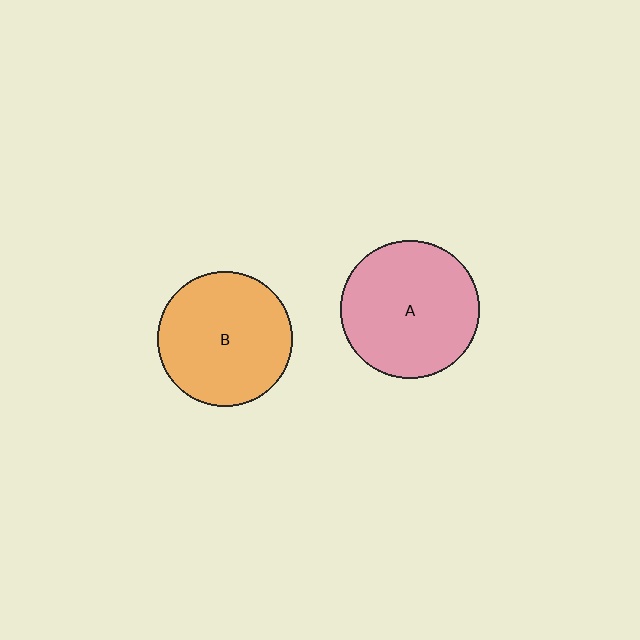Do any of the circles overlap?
No, none of the circles overlap.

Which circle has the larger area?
Circle A (pink).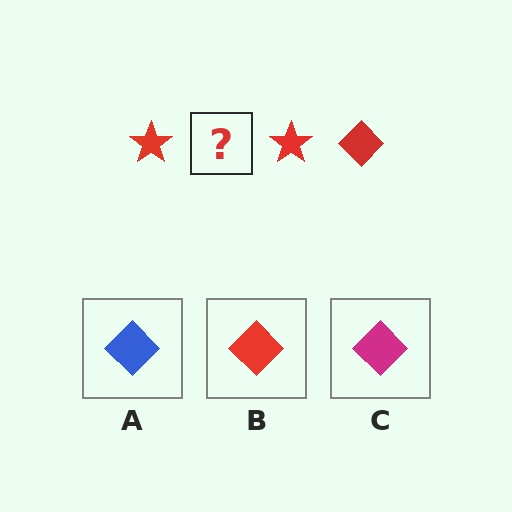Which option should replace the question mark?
Option B.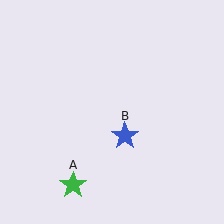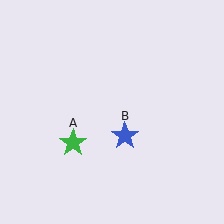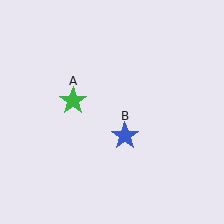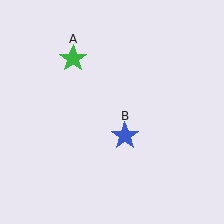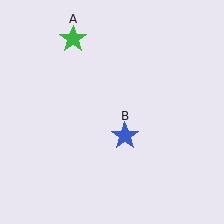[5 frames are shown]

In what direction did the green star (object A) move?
The green star (object A) moved up.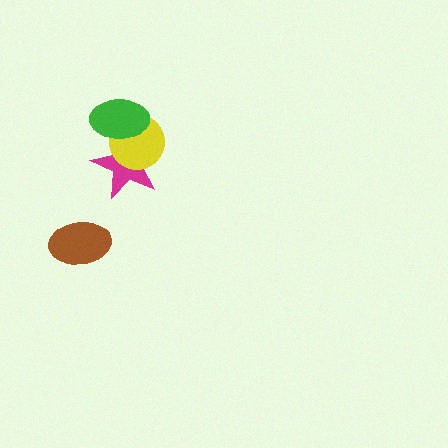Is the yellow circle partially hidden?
Yes, it is partially covered by another shape.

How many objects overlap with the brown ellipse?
0 objects overlap with the brown ellipse.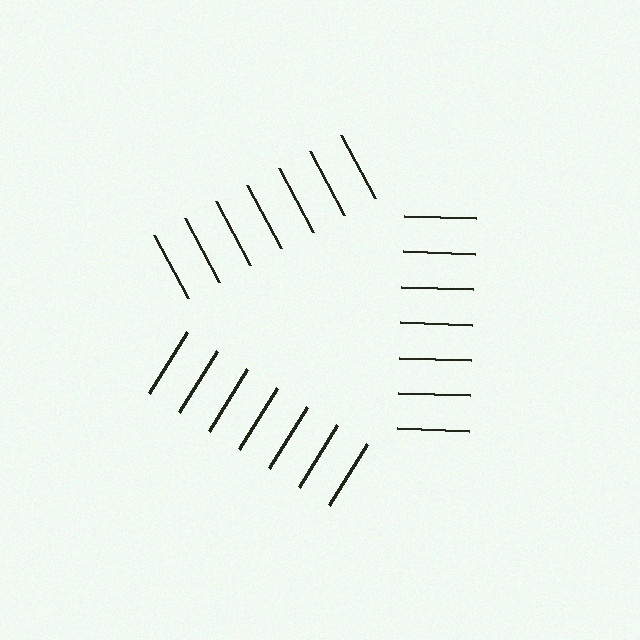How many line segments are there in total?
21 — 7 along each of the 3 edges.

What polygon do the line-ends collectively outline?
An illusory triangle — the line segments terminate on its edges but no continuous stroke is drawn.